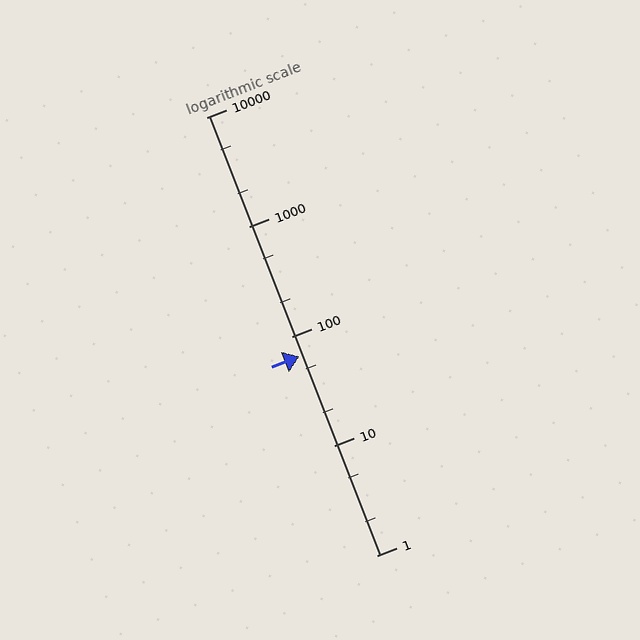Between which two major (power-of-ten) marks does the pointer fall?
The pointer is between 10 and 100.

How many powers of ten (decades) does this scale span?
The scale spans 4 decades, from 1 to 10000.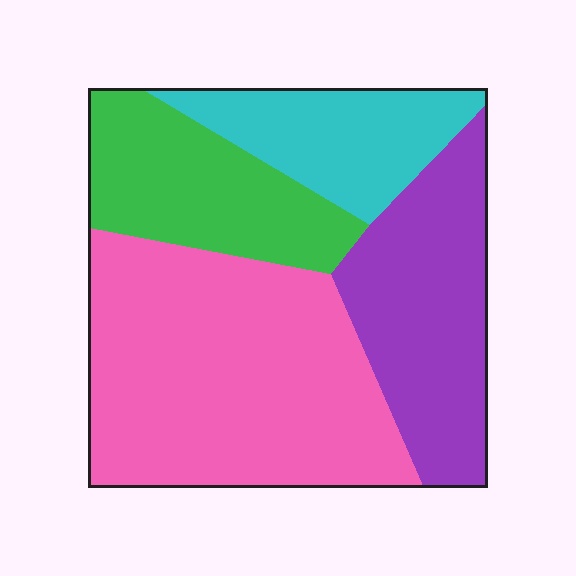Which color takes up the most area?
Pink, at roughly 40%.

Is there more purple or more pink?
Pink.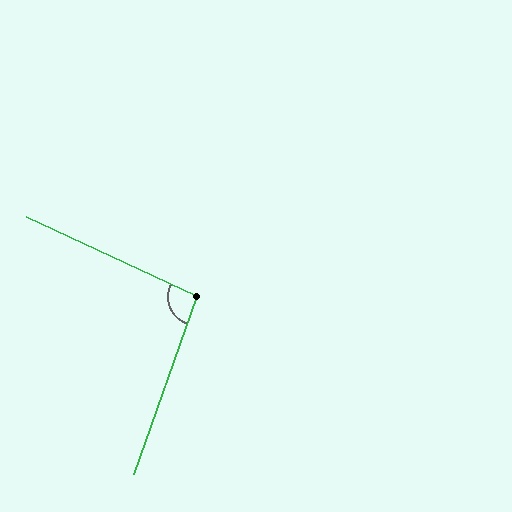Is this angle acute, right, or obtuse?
It is obtuse.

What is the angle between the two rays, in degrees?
Approximately 96 degrees.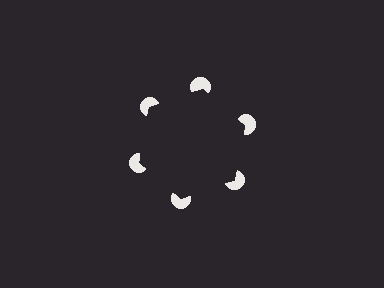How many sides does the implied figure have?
6 sides.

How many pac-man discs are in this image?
There are 6 — one at each vertex of the illusory hexagon.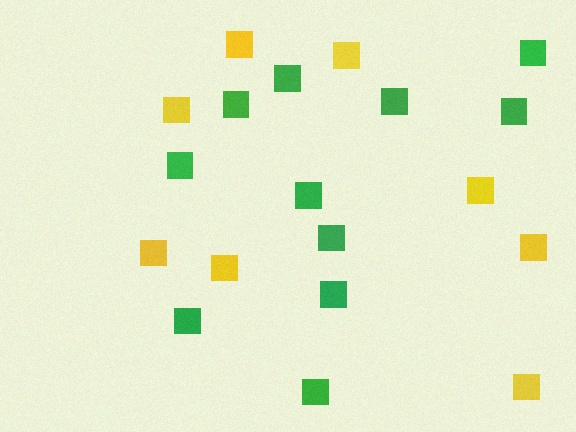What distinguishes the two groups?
There are 2 groups: one group of yellow squares (8) and one group of green squares (11).